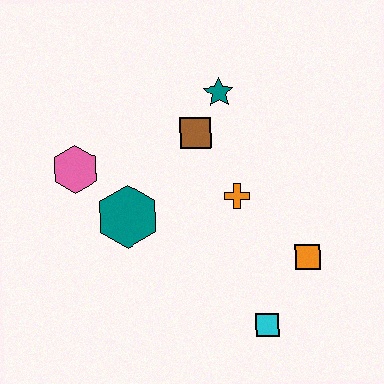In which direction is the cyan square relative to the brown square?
The cyan square is below the brown square.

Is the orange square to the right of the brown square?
Yes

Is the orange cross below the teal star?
Yes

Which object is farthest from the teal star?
The cyan square is farthest from the teal star.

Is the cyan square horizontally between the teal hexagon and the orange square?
Yes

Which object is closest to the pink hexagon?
The teal hexagon is closest to the pink hexagon.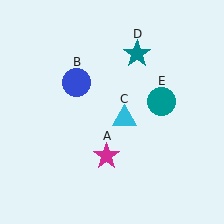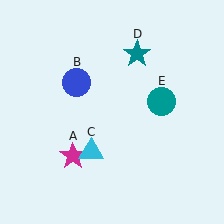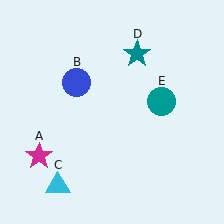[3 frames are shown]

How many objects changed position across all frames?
2 objects changed position: magenta star (object A), cyan triangle (object C).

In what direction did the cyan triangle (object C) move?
The cyan triangle (object C) moved down and to the left.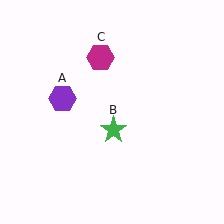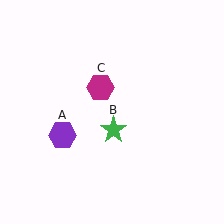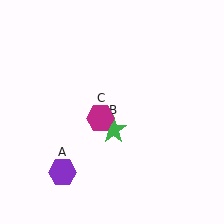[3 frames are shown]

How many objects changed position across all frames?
2 objects changed position: purple hexagon (object A), magenta hexagon (object C).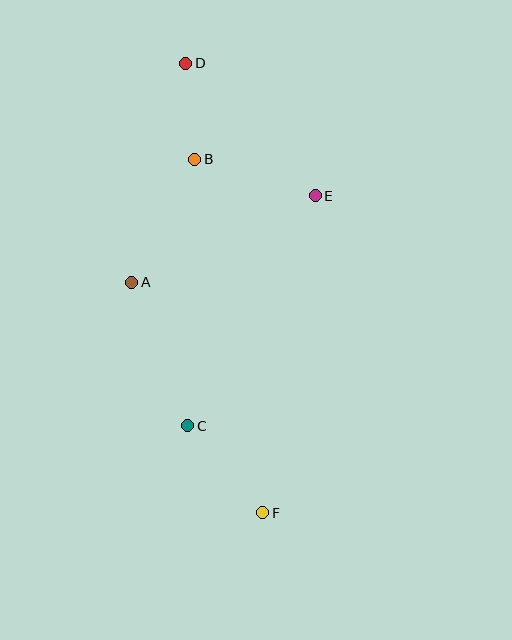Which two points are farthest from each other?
Points D and F are farthest from each other.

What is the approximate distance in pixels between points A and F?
The distance between A and F is approximately 265 pixels.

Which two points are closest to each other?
Points B and D are closest to each other.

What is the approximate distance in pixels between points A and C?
The distance between A and C is approximately 154 pixels.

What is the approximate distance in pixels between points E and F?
The distance between E and F is approximately 321 pixels.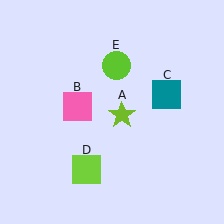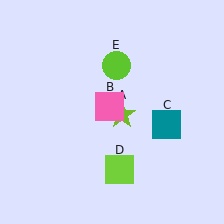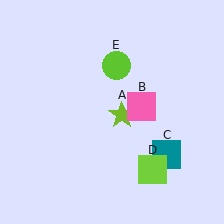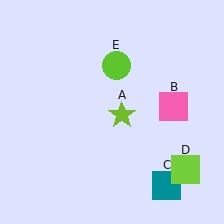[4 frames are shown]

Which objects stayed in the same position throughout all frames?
Lime star (object A) and lime circle (object E) remained stationary.